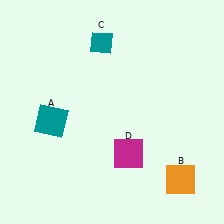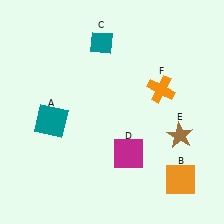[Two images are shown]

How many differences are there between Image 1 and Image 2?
There are 2 differences between the two images.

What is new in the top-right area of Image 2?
An orange cross (F) was added in the top-right area of Image 2.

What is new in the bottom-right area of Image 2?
A brown star (E) was added in the bottom-right area of Image 2.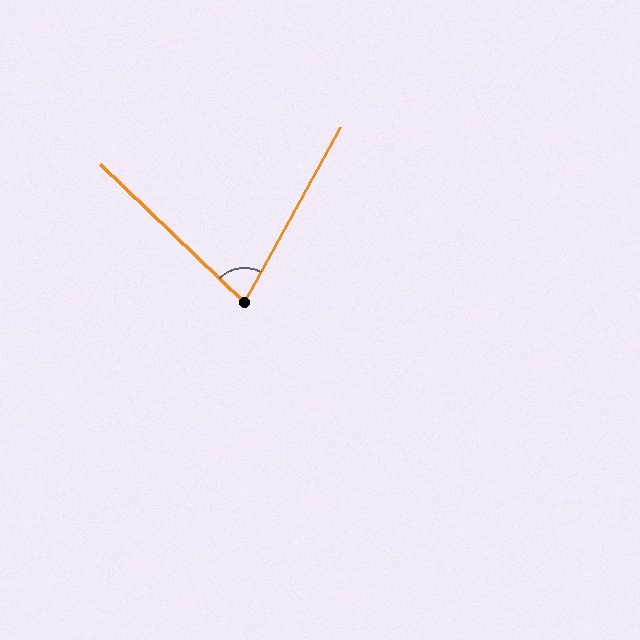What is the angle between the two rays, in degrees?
Approximately 75 degrees.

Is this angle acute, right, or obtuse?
It is acute.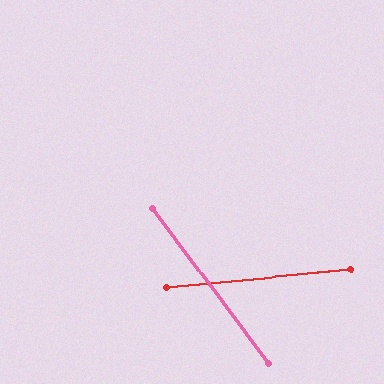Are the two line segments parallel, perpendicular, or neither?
Neither parallel nor perpendicular — they differ by about 59°.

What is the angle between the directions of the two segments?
Approximately 59 degrees.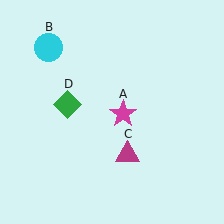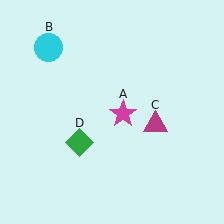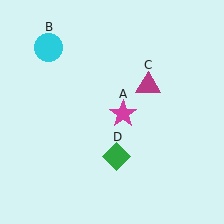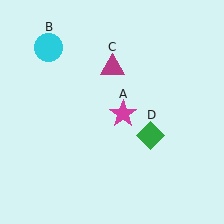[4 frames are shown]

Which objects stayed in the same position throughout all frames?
Magenta star (object A) and cyan circle (object B) remained stationary.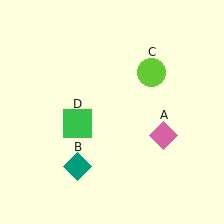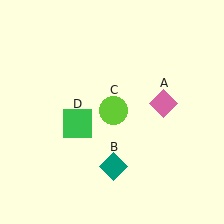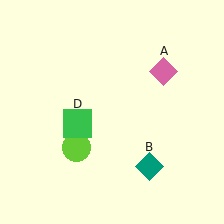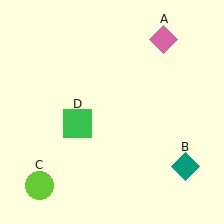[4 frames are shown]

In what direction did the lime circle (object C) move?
The lime circle (object C) moved down and to the left.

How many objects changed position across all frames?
3 objects changed position: pink diamond (object A), teal diamond (object B), lime circle (object C).